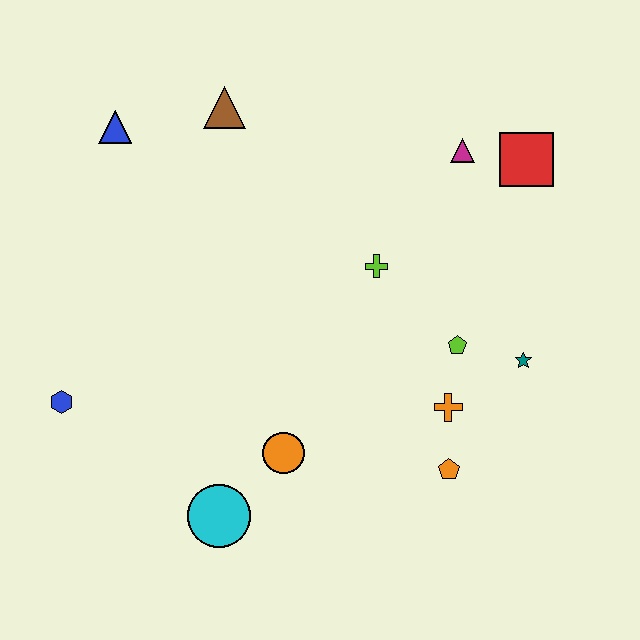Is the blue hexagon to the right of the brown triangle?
No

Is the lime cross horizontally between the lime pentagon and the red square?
No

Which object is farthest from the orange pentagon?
The blue triangle is farthest from the orange pentagon.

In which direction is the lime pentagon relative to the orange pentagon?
The lime pentagon is above the orange pentagon.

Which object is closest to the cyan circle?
The orange circle is closest to the cyan circle.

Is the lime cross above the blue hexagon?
Yes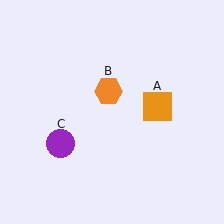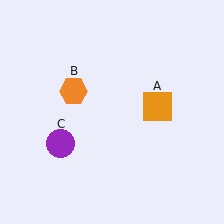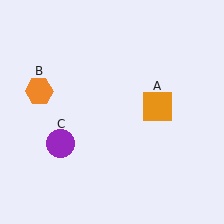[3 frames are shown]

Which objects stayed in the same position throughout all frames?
Orange square (object A) and purple circle (object C) remained stationary.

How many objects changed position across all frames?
1 object changed position: orange hexagon (object B).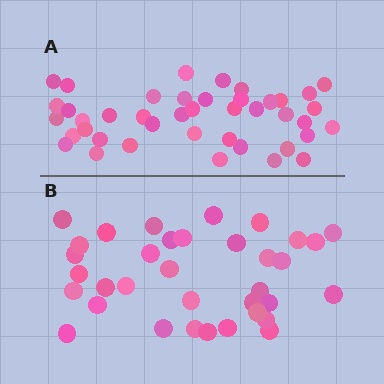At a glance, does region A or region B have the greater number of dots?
Region A (the top region) has more dots.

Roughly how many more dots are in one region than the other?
Region A has roughly 8 or so more dots than region B.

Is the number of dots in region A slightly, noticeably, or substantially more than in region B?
Region A has only slightly more — the two regions are fairly close. The ratio is roughly 1.2 to 1.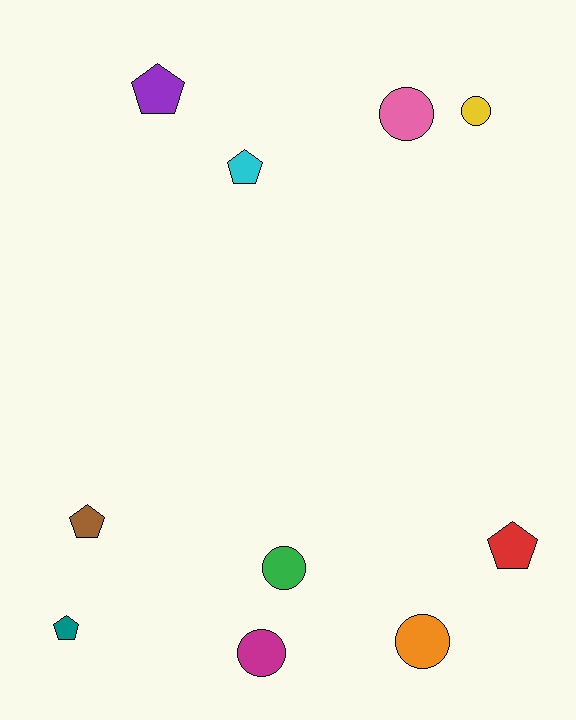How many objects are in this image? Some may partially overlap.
There are 10 objects.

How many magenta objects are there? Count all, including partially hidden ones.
There is 1 magenta object.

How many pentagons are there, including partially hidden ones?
There are 5 pentagons.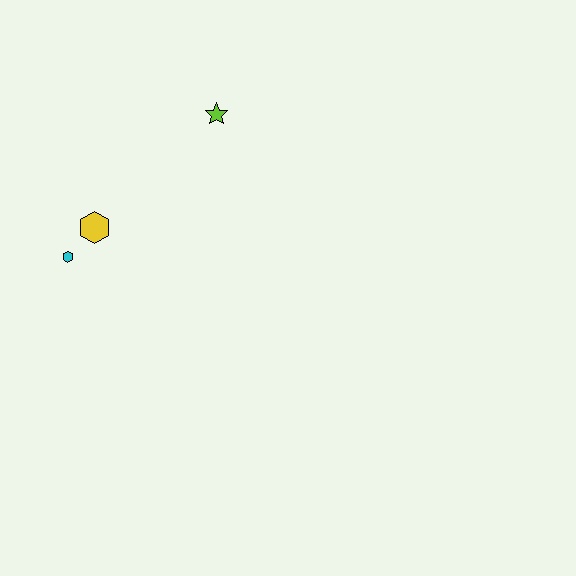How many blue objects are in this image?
There are no blue objects.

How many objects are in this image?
There are 3 objects.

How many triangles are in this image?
There are no triangles.